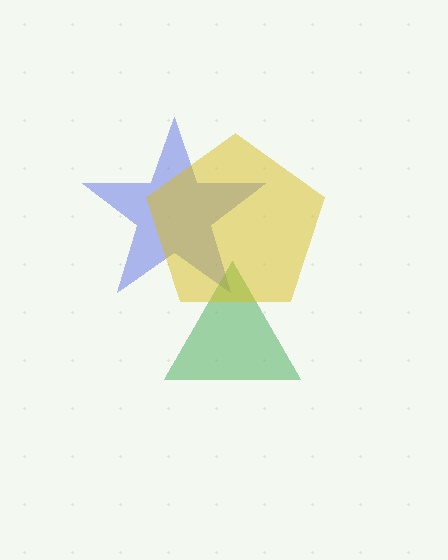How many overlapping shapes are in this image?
There are 3 overlapping shapes in the image.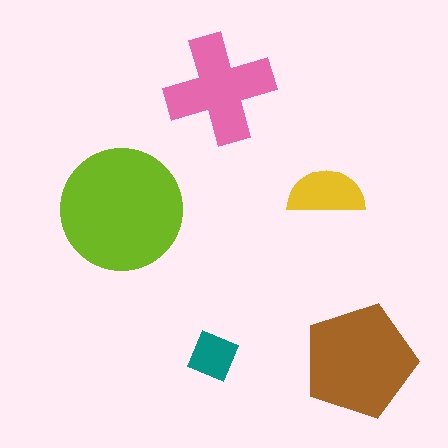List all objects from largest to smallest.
The lime circle, the brown pentagon, the pink cross, the yellow semicircle, the teal diamond.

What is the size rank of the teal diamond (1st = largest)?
5th.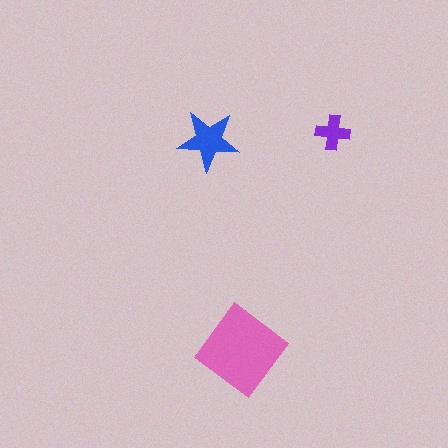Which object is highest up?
The purple cross is topmost.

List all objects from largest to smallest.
The pink diamond, the blue star, the purple cross.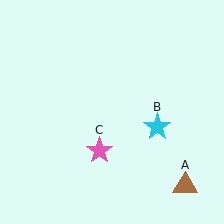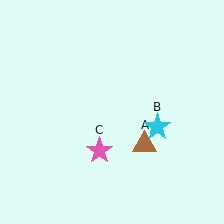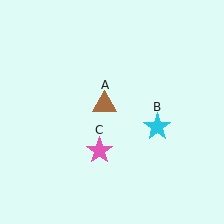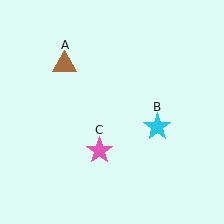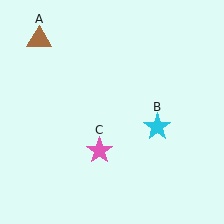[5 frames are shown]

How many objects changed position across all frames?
1 object changed position: brown triangle (object A).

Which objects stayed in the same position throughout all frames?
Cyan star (object B) and pink star (object C) remained stationary.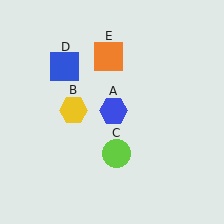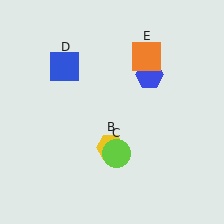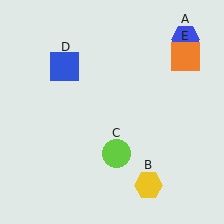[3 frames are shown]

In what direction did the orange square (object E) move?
The orange square (object E) moved right.